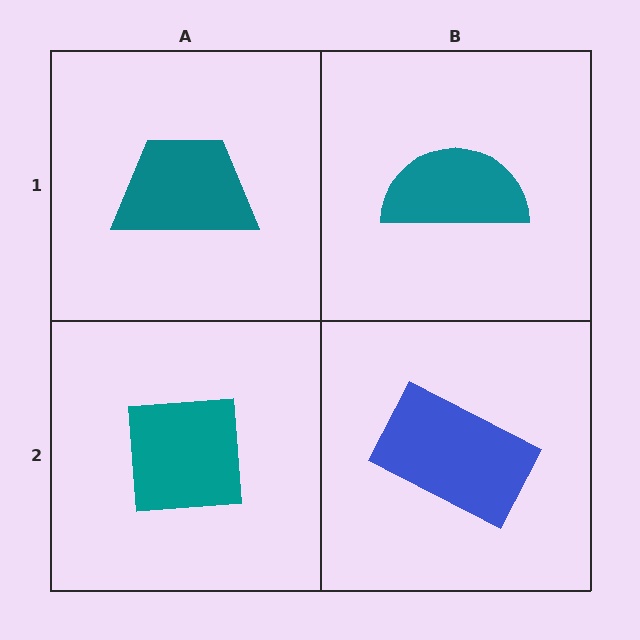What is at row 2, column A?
A teal square.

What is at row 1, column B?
A teal semicircle.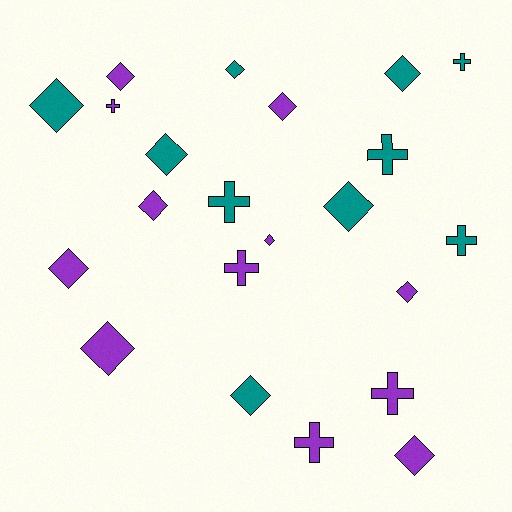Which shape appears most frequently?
Diamond, with 14 objects.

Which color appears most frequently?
Purple, with 12 objects.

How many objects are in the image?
There are 22 objects.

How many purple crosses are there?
There are 4 purple crosses.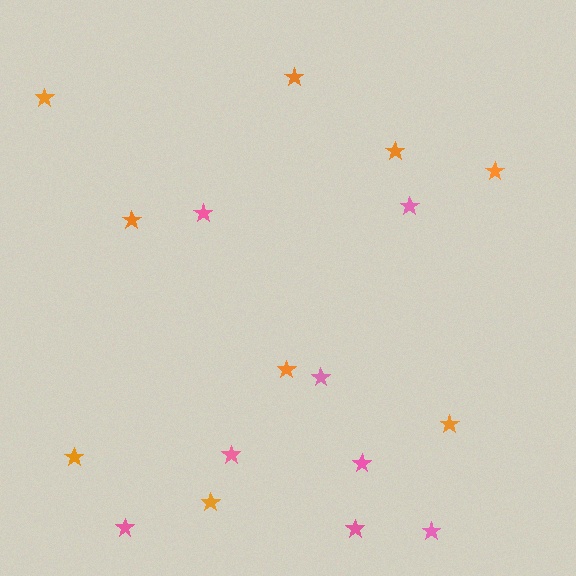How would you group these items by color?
There are 2 groups: one group of pink stars (8) and one group of orange stars (9).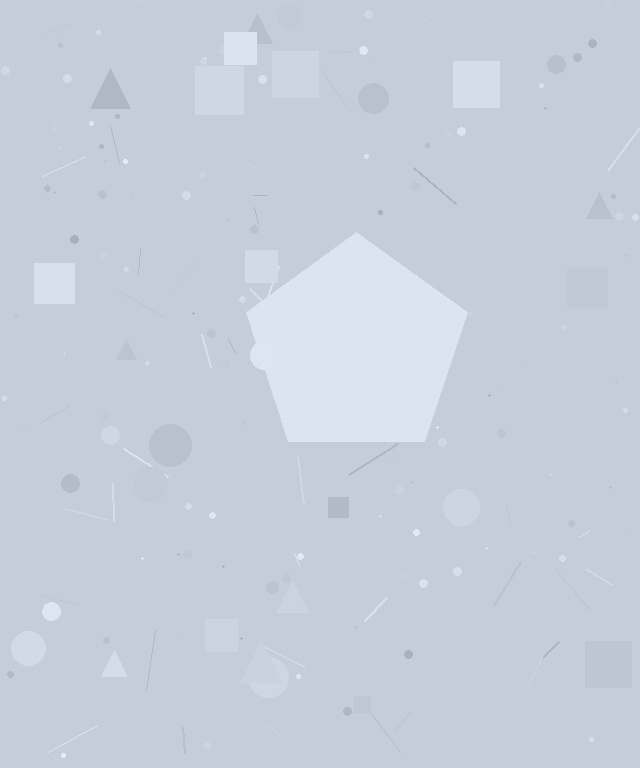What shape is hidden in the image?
A pentagon is hidden in the image.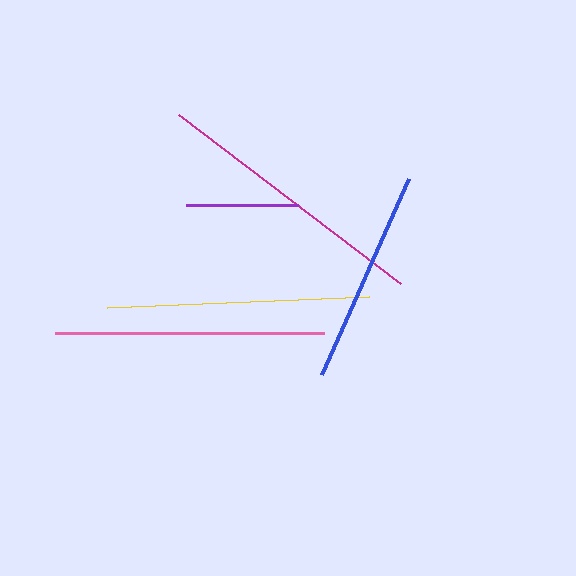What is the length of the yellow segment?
The yellow segment is approximately 263 pixels long.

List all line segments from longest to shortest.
From longest to shortest: magenta, pink, yellow, blue, purple.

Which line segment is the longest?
The magenta line is the longest at approximately 278 pixels.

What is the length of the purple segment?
The purple segment is approximately 112 pixels long.